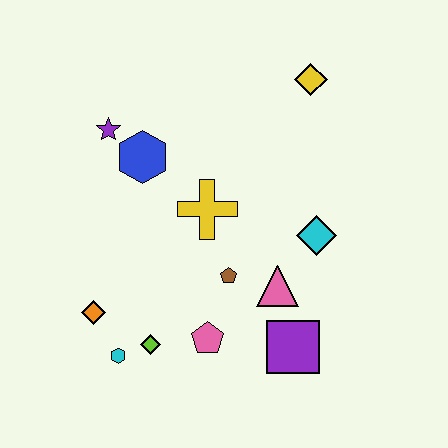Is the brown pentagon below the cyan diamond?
Yes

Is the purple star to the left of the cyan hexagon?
Yes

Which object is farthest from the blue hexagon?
The purple square is farthest from the blue hexagon.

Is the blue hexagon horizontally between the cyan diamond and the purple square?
No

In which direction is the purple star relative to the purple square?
The purple star is above the purple square.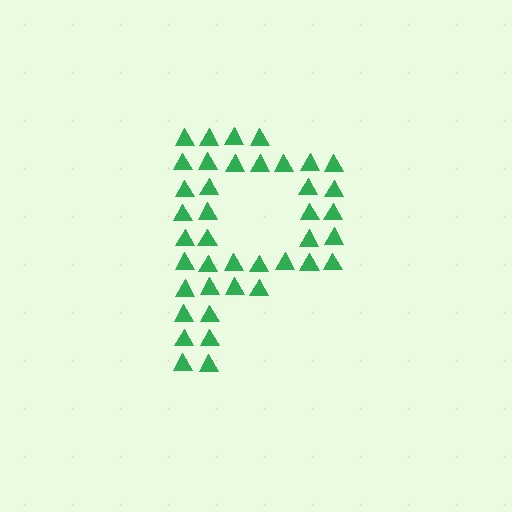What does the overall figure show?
The overall figure shows the letter P.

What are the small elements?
The small elements are triangles.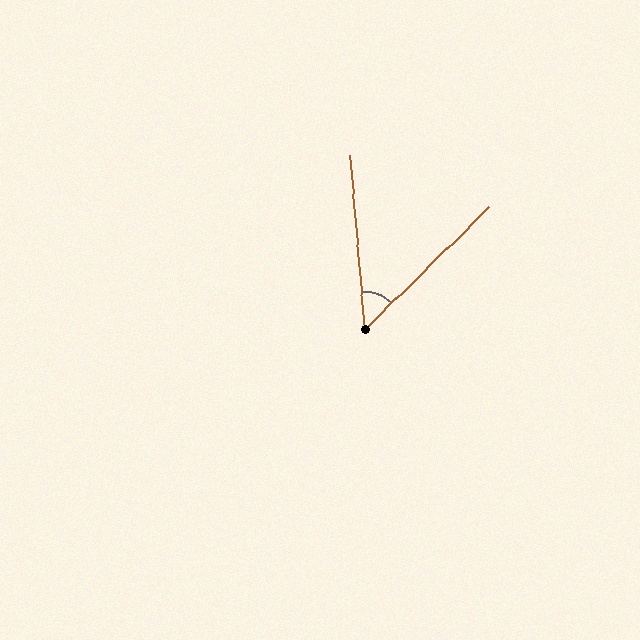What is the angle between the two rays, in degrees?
Approximately 50 degrees.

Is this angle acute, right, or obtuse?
It is acute.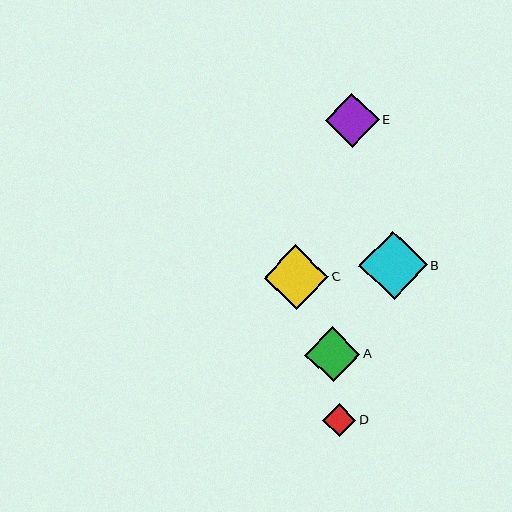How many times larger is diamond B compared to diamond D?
Diamond B is approximately 2.1 times the size of diamond D.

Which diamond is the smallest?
Diamond D is the smallest with a size of approximately 33 pixels.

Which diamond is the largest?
Diamond B is the largest with a size of approximately 69 pixels.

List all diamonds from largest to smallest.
From largest to smallest: B, C, A, E, D.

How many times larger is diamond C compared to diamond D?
Diamond C is approximately 2.0 times the size of diamond D.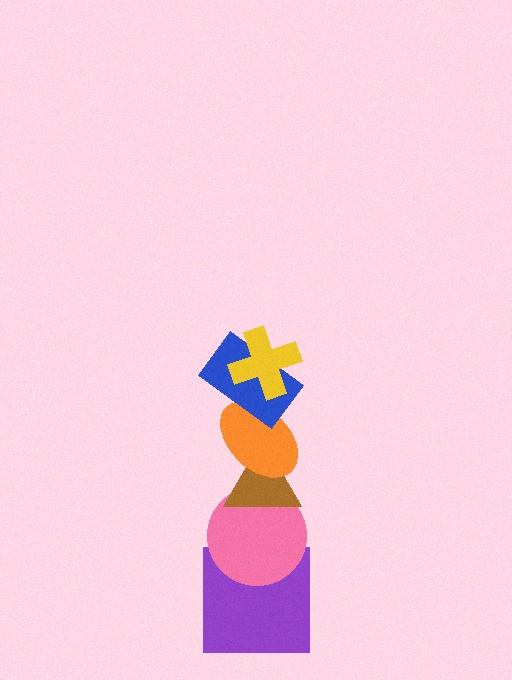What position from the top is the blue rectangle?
The blue rectangle is 2nd from the top.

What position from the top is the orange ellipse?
The orange ellipse is 3rd from the top.